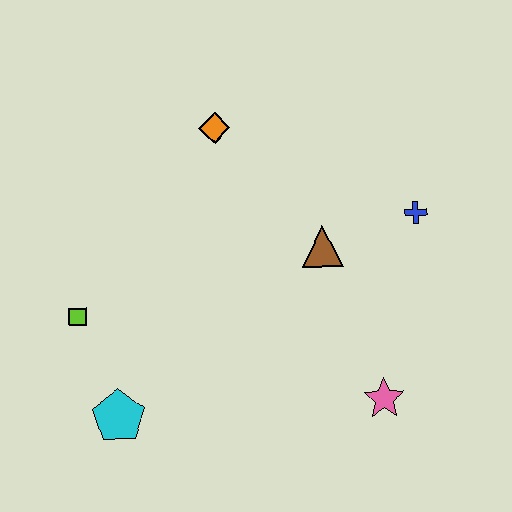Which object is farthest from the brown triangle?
The cyan pentagon is farthest from the brown triangle.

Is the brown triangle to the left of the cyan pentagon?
No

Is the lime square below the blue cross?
Yes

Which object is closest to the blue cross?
The brown triangle is closest to the blue cross.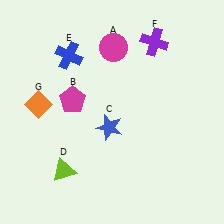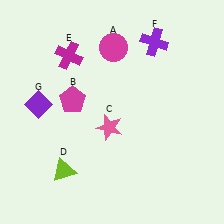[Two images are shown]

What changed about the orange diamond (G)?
In Image 1, G is orange. In Image 2, it changed to purple.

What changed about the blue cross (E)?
In Image 1, E is blue. In Image 2, it changed to magenta.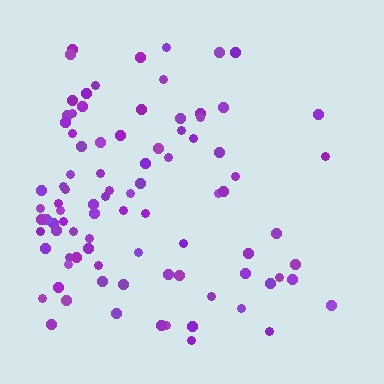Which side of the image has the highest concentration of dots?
The left.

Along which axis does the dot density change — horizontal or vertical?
Horizontal.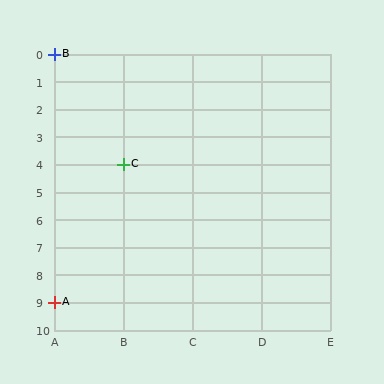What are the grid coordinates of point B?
Point B is at grid coordinates (A, 0).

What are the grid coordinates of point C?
Point C is at grid coordinates (B, 4).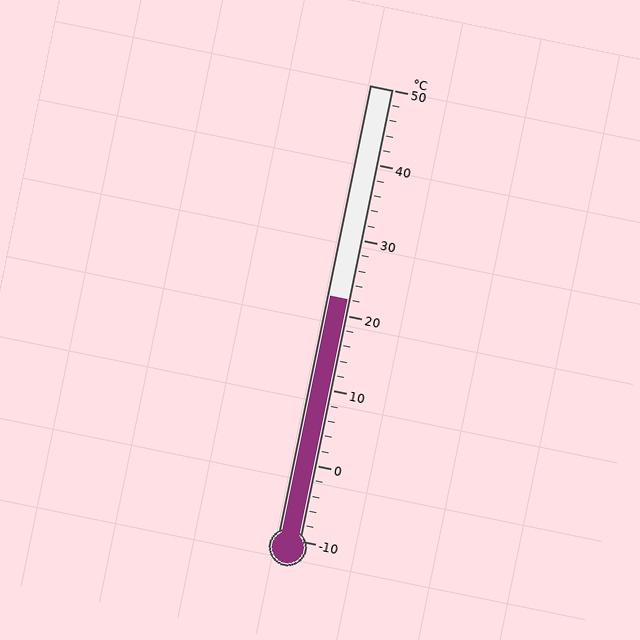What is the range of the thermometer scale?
The thermometer scale ranges from -10°C to 50°C.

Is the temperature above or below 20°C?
The temperature is above 20°C.